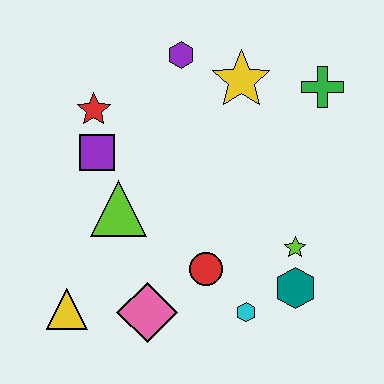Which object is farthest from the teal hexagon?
The red star is farthest from the teal hexagon.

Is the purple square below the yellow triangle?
No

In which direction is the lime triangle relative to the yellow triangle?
The lime triangle is above the yellow triangle.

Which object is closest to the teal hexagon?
The lime star is closest to the teal hexagon.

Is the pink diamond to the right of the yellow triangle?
Yes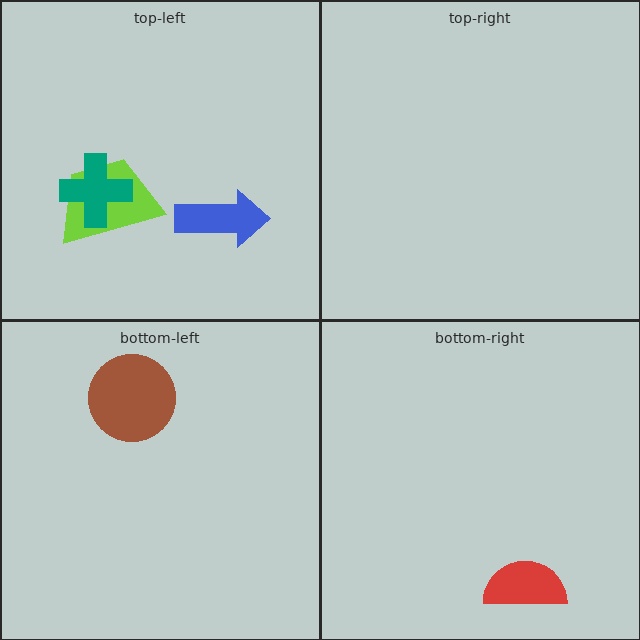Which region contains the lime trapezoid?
The top-left region.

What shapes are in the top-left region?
The lime trapezoid, the teal cross, the blue arrow.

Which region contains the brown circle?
The bottom-left region.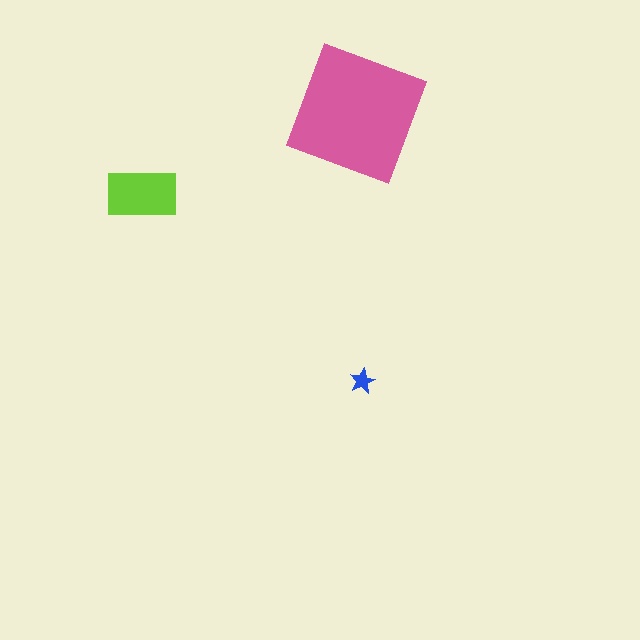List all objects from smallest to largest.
The blue star, the lime rectangle, the pink square.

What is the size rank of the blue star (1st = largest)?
3rd.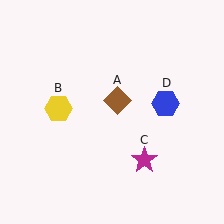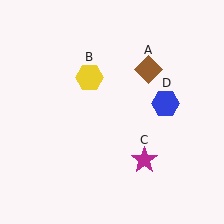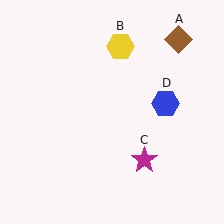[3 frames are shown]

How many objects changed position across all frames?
2 objects changed position: brown diamond (object A), yellow hexagon (object B).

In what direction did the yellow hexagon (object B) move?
The yellow hexagon (object B) moved up and to the right.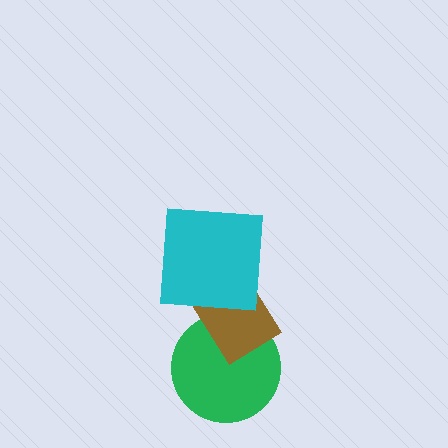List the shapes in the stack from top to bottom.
From top to bottom: the cyan square, the brown rectangle, the green circle.